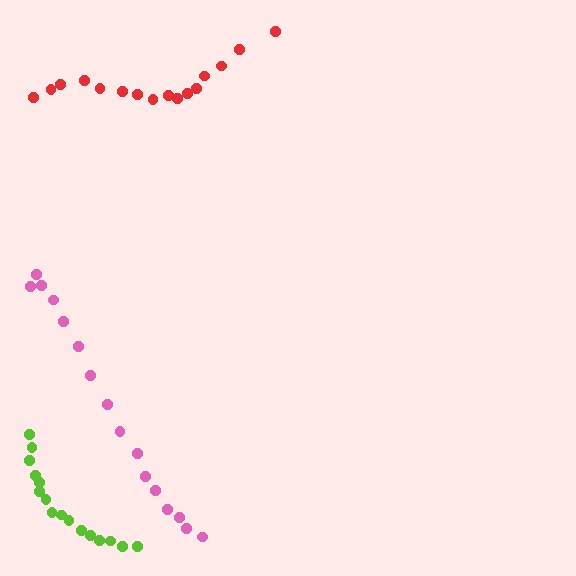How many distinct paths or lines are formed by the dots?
There are 3 distinct paths.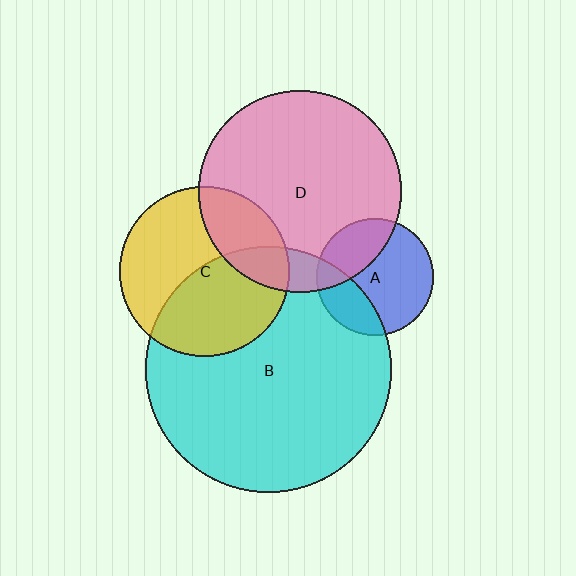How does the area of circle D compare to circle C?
Approximately 1.4 times.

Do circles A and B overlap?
Yes.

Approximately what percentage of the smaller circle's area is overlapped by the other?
Approximately 25%.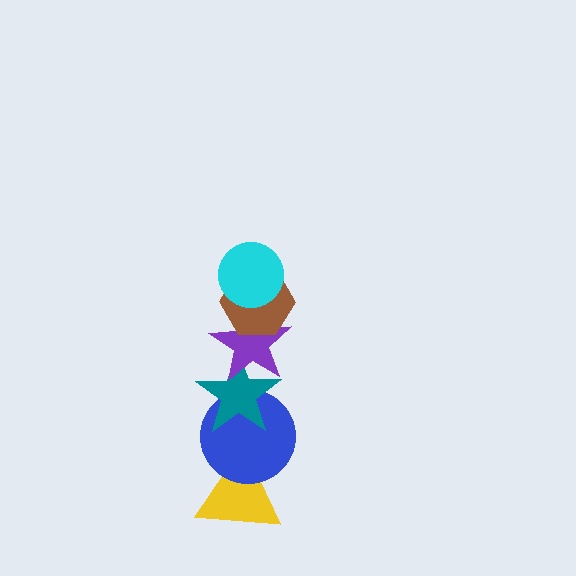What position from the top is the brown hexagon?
The brown hexagon is 2nd from the top.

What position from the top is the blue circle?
The blue circle is 5th from the top.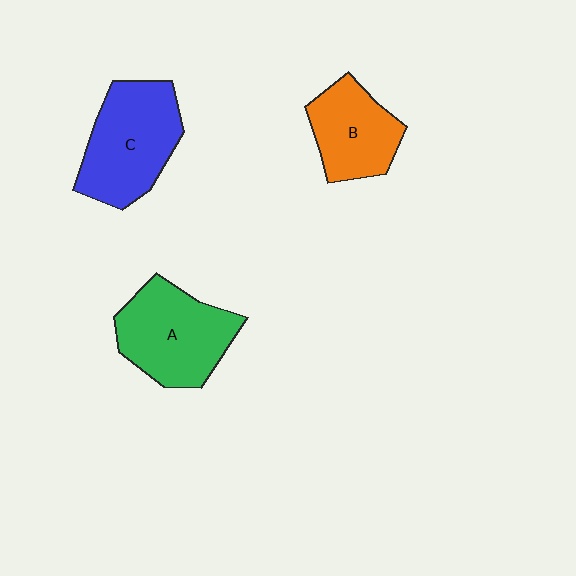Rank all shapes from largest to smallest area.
From largest to smallest: C (blue), A (green), B (orange).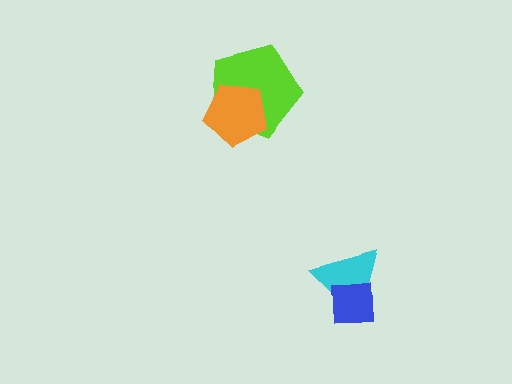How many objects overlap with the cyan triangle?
1 object overlaps with the cyan triangle.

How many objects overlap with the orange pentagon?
1 object overlaps with the orange pentagon.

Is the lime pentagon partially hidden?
Yes, it is partially covered by another shape.